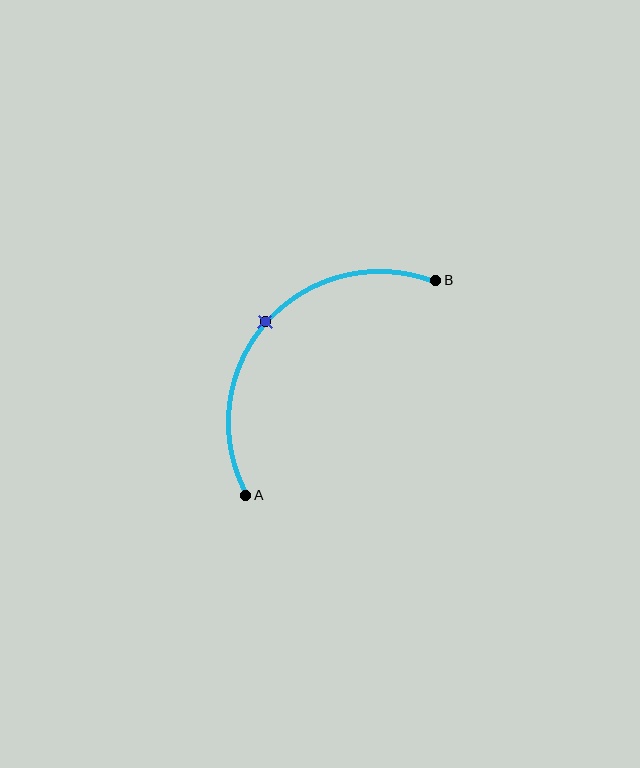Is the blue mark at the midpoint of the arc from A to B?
Yes. The blue mark lies on the arc at equal arc-length from both A and B — it is the arc midpoint.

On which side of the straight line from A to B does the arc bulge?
The arc bulges above and to the left of the straight line connecting A and B.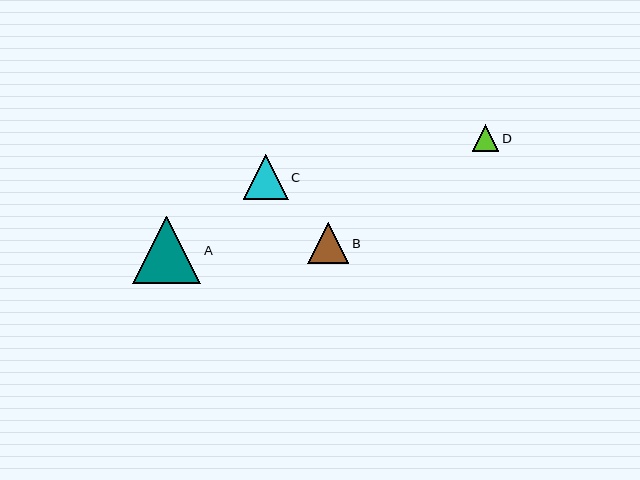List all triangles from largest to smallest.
From largest to smallest: A, C, B, D.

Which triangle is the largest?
Triangle A is the largest with a size of approximately 68 pixels.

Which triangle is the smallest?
Triangle D is the smallest with a size of approximately 26 pixels.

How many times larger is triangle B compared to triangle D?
Triangle B is approximately 1.6 times the size of triangle D.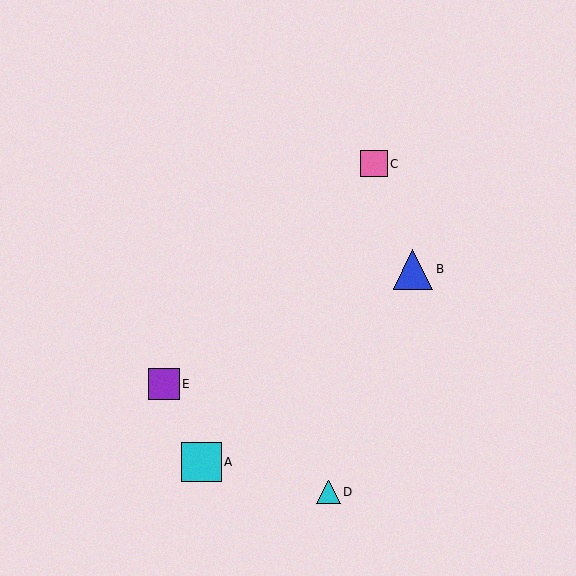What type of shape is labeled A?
Shape A is a cyan square.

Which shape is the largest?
The cyan square (labeled A) is the largest.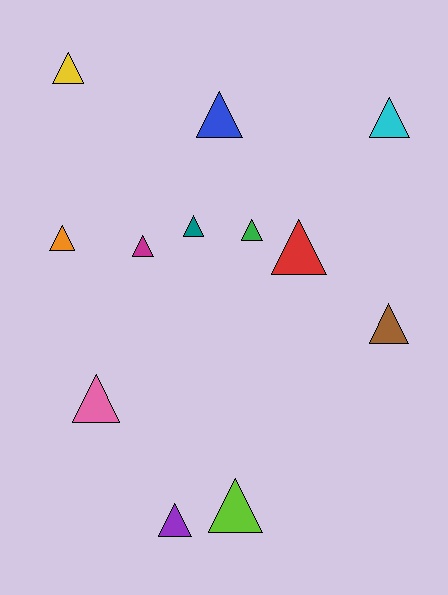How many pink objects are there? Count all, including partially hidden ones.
There is 1 pink object.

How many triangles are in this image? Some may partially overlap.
There are 12 triangles.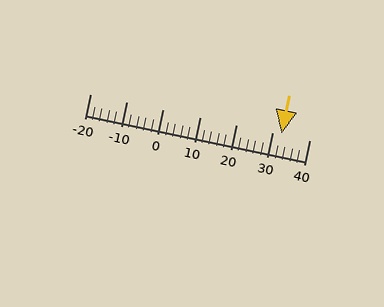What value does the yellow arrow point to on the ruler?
The yellow arrow points to approximately 32.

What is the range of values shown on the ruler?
The ruler shows values from -20 to 40.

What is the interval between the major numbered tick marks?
The major tick marks are spaced 10 units apart.